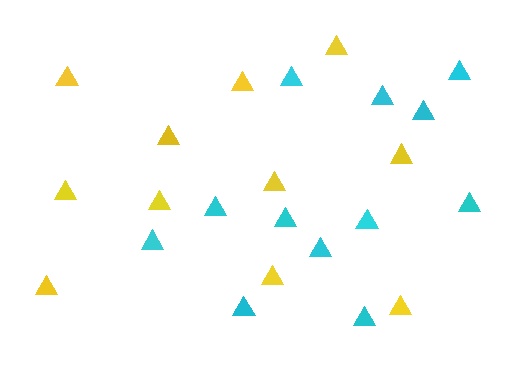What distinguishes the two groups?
There are 2 groups: one group of cyan triangles (12) and one group of yellow triangles (11).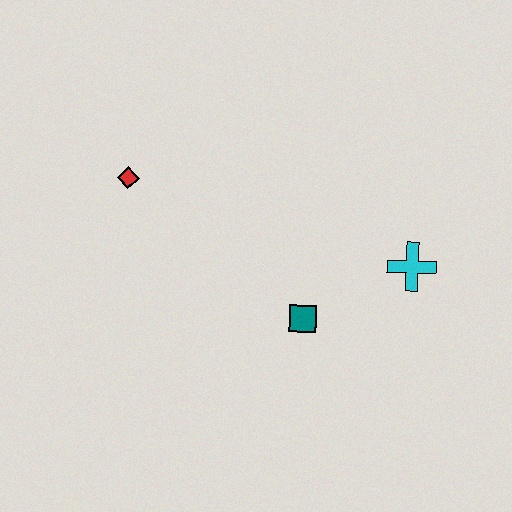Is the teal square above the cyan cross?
No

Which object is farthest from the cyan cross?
The red diamond is farthest from the cyan cross.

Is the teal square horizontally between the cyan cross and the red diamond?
Yes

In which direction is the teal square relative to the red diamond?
The teal square is to the right of the red diamond.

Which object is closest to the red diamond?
The teal square is closest to the red diamond.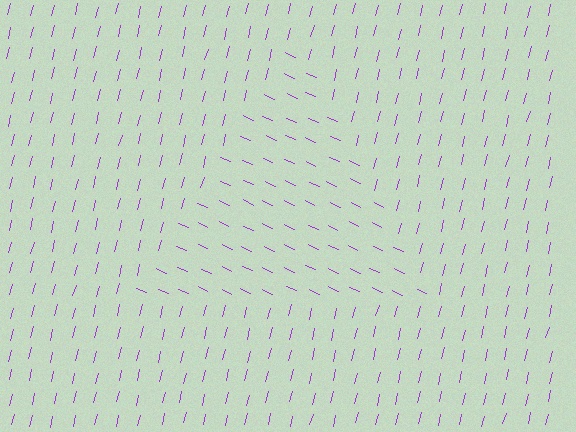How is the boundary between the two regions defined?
The boundary is defined purely by a change in line orientation (approximately 79 degrees difference). All lines are the same color and thickness.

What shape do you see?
I see a triangle.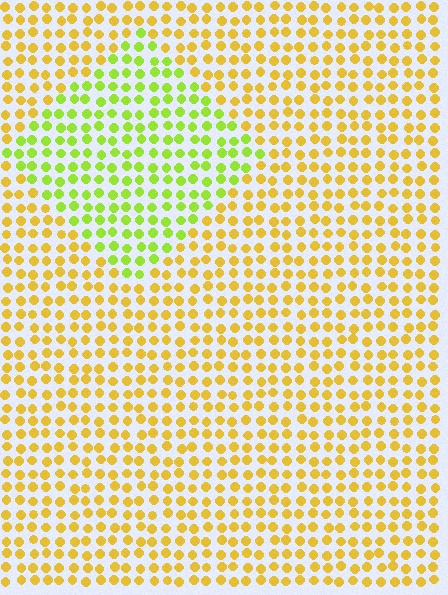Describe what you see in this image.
The image is filled with small yellow elements in a uniform arrangement. A diamond-shaped region is visible where the elements are tinted to a slightly different hue, forming a subtle color boundary.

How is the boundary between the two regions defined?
The boundary is defined purely by a slight shift in hue (about 40 degrees). Spacing, size, and orientation are identical on both sides.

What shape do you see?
I see a diamond.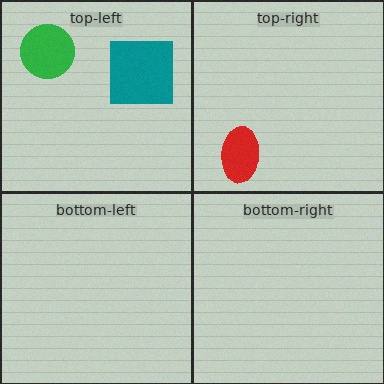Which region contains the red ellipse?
The top-right region.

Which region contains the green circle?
The top-left region.